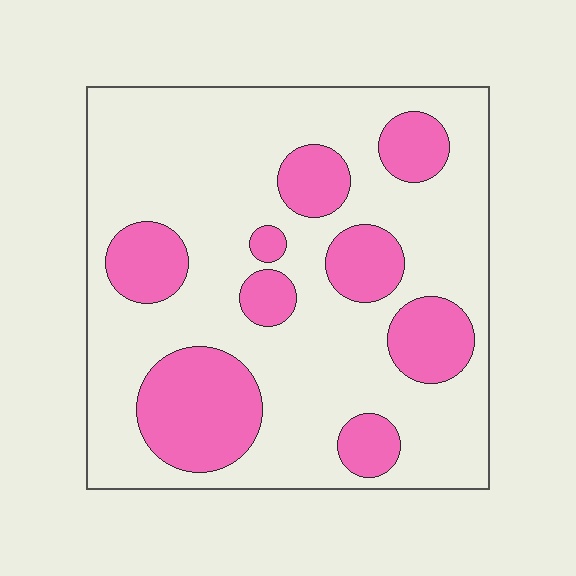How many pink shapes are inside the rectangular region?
9.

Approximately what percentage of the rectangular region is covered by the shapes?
Approximately 25%.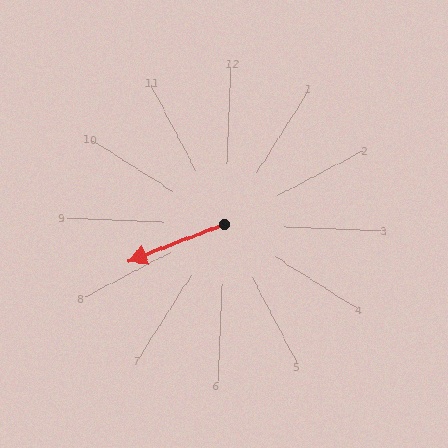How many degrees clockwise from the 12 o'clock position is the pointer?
Approximately 246 degrees.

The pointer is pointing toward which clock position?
Roughly 8 o'clock.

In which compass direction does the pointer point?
Southwest.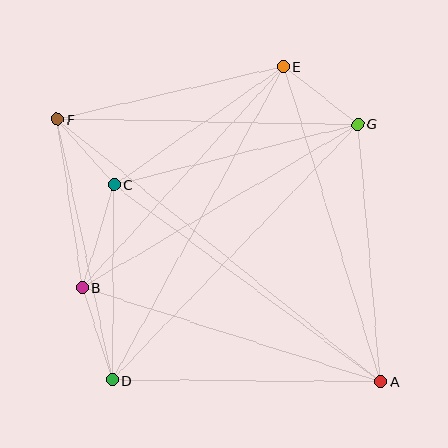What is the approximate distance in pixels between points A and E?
The distance between A and E is approximately 329 pixels.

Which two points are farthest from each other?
Points A and F are farthest from each other.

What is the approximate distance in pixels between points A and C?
The distance between A and C is approximately 331 pixels.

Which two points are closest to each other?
Points C and F are closest to each other.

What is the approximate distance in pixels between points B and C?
The distance between B and C is approximately 108 pixels.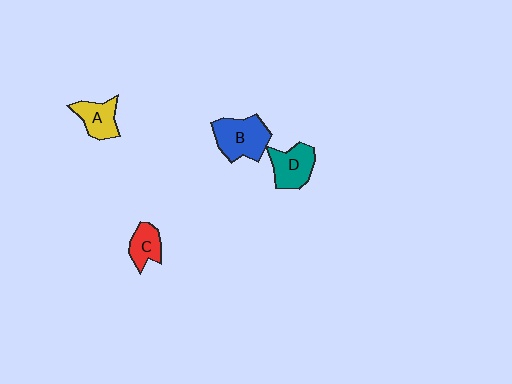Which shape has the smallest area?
Shape C (red).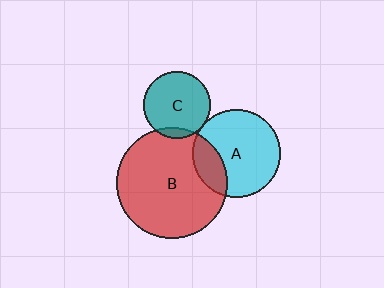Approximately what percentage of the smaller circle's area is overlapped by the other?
Approximately 10%.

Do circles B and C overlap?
Yes.